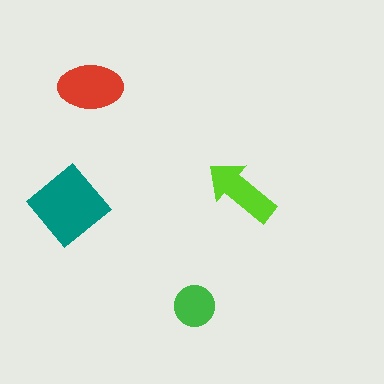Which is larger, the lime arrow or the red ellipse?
The red ellipse.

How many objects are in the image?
There are 4 objects in the image.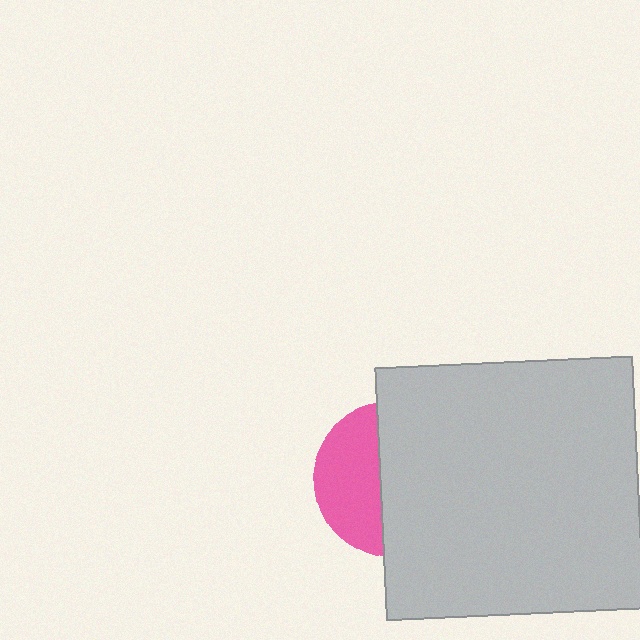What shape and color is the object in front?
The object in front is a light gray rectangle.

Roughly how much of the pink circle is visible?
A small part of it is visible (roughly 40%).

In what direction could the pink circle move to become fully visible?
The pink circle could move left. That would shift it out from behind the light gray rectangle entirely.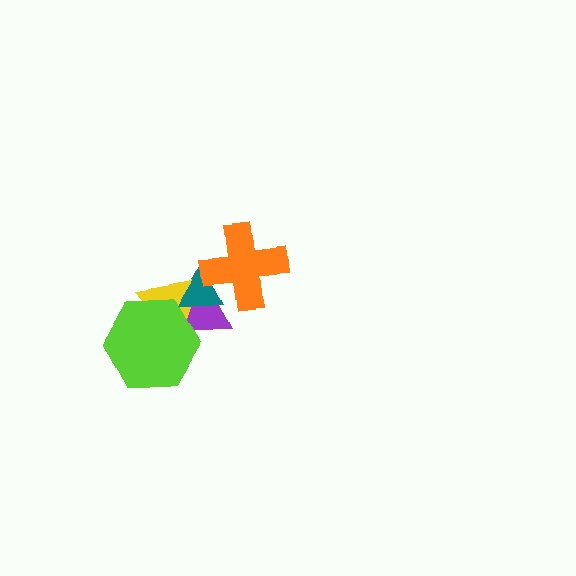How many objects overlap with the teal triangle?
3 objects overlap with the teal triangle.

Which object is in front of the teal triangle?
The orange cross is in front of the teal triangle.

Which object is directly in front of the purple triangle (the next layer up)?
The yellow triangle is directly in front of the purple triangle.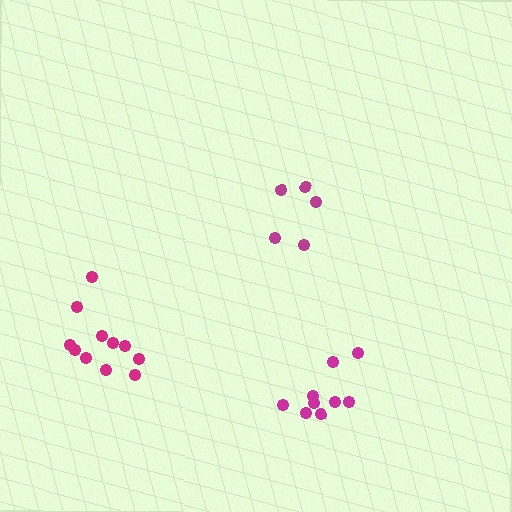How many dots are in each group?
Group 1: 5 dots, Group 2: 11 dots, Group 3: 9 dots (25 total).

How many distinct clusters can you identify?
There are 3 distinct clusters.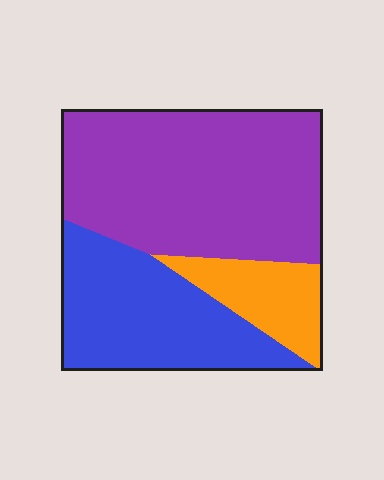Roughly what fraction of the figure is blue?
Blue takes up about one third (1/3) of the figure.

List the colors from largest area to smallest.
From largest to smallest: purple, blue, orange.